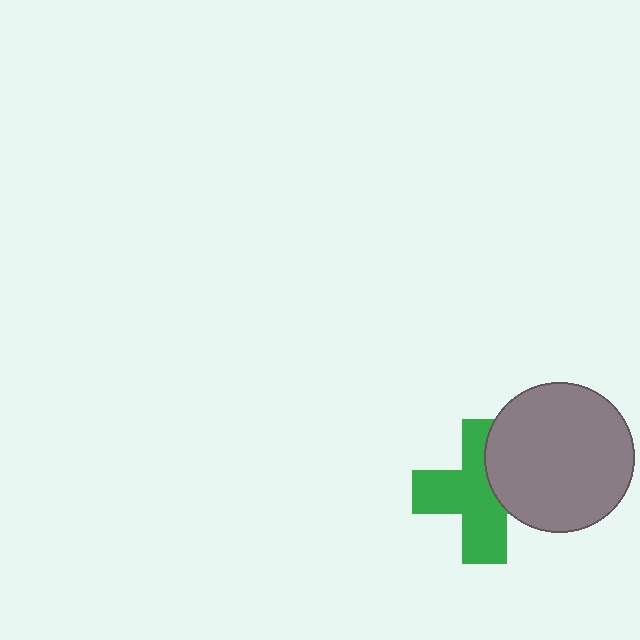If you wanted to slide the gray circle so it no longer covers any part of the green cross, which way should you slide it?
Slide it right — that is the most direct way to separate the two shapes.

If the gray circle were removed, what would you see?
You would see the complete green cross.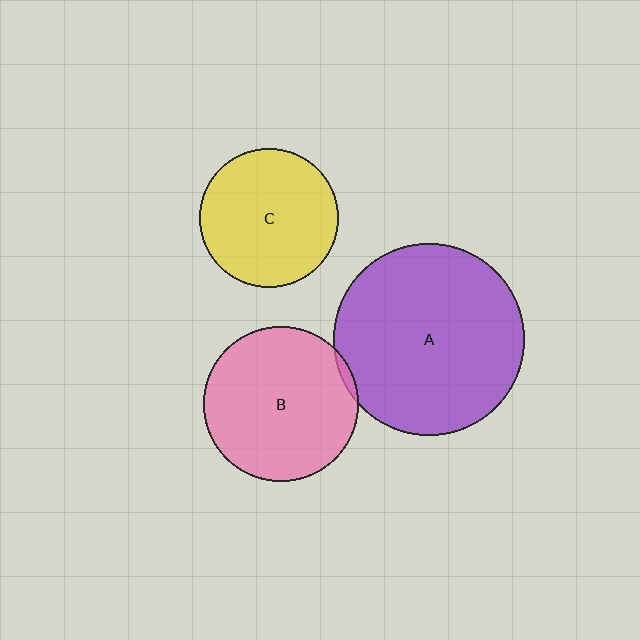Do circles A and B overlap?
Yes.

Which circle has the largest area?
Circle A (purple).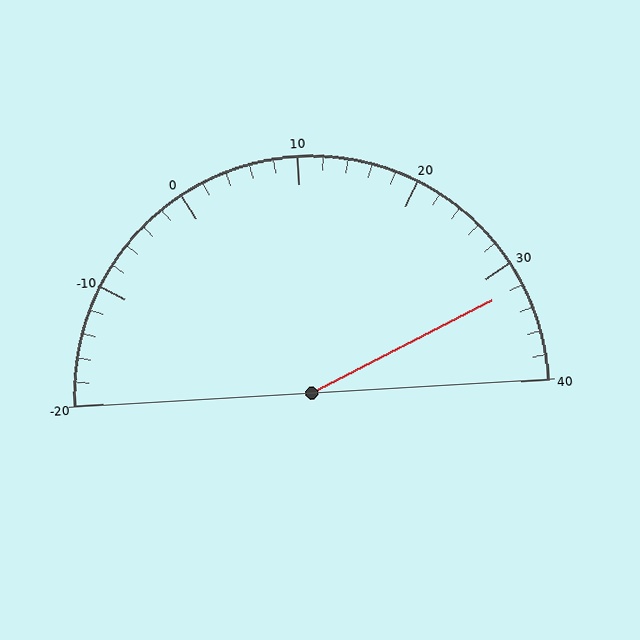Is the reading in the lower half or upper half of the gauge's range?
The reading is in the upper half of the range (-20 to 40).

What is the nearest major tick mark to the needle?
The nearest major tick mark is 30.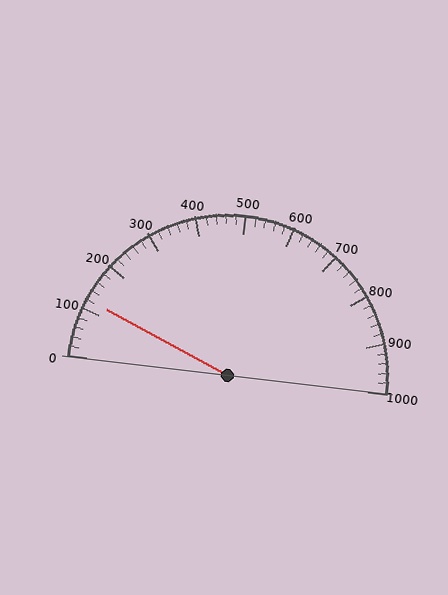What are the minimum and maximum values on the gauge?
The gauge ranges from 0 to 1000.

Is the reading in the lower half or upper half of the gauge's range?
The reading is in the lower half of the range (0 to 1000).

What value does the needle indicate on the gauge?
The needle indicates approximately 120.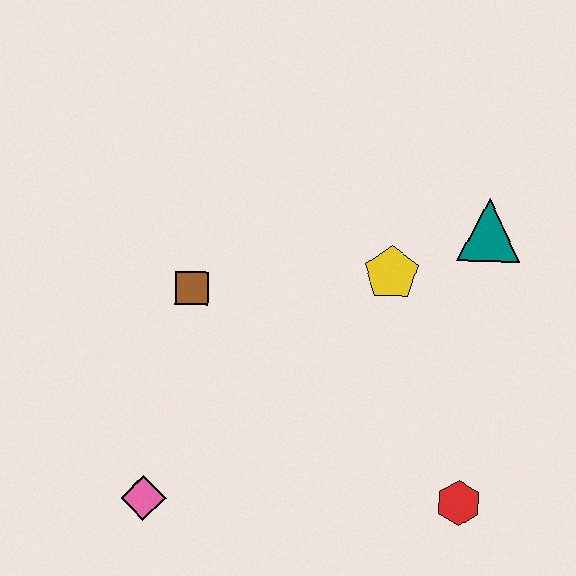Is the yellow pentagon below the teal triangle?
Yes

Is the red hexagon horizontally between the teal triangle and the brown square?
Yes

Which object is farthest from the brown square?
The red hexagon is farthest from the brown square.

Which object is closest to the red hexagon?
The yellow pentagon is closest to the red hexagon.